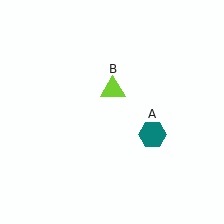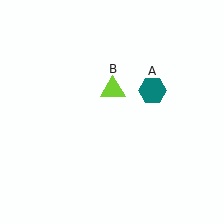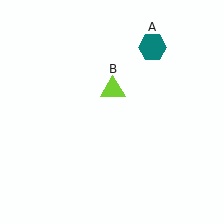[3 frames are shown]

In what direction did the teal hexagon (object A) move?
The teal hexagon (object A) moved up.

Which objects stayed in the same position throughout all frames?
Lime triangle (object B) remained stationary.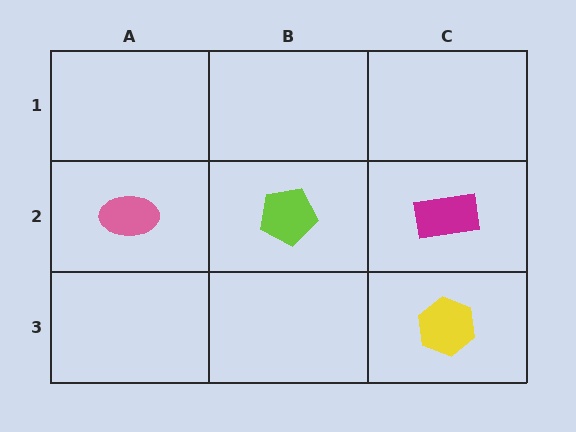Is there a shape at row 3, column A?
No, that cell is empty.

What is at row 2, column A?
A pink ellipse.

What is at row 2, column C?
A magenta rectangle.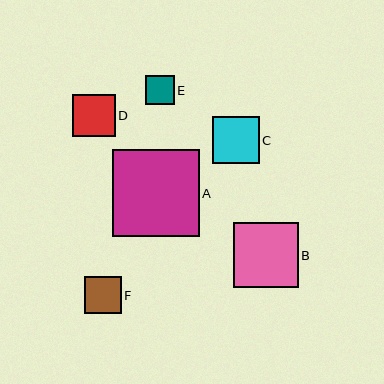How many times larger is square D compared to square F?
Square D is approximately 1.2 times the size of square F.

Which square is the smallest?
Square E is the smallest with a size of approximately 29 pixels.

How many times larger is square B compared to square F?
Square B is approximately 1.8 times the size of square F.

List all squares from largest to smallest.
From largest to smallest: A, B, C, D, F, E.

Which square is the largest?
Square A is the largest with a size of approximately 86 pixels.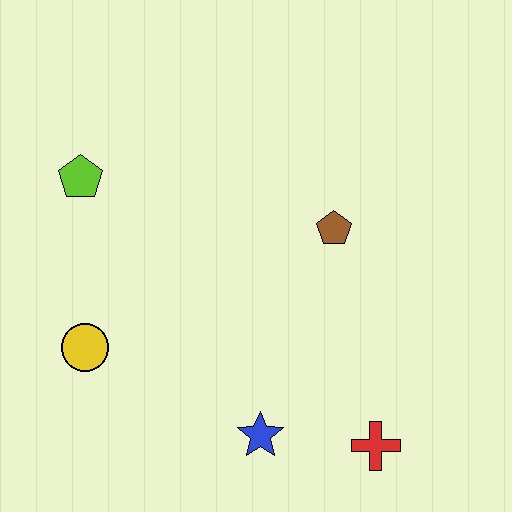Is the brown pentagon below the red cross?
No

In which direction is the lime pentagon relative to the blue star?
The lime pentagon is above the blue star.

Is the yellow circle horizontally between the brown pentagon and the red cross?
No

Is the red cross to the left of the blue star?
No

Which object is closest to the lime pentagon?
The yellow circle is closest to the lime pentagon.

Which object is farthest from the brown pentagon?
The yellow circle is farthest from the brown pentagon.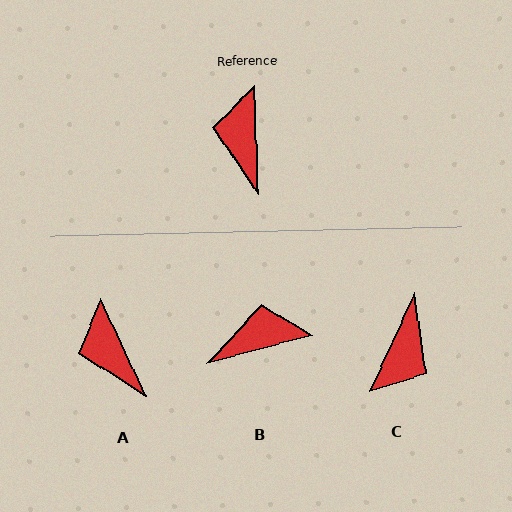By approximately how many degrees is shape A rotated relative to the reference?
Approximately 23 degrees counter-clockwise.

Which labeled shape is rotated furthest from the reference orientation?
C, about 154 degrees away.